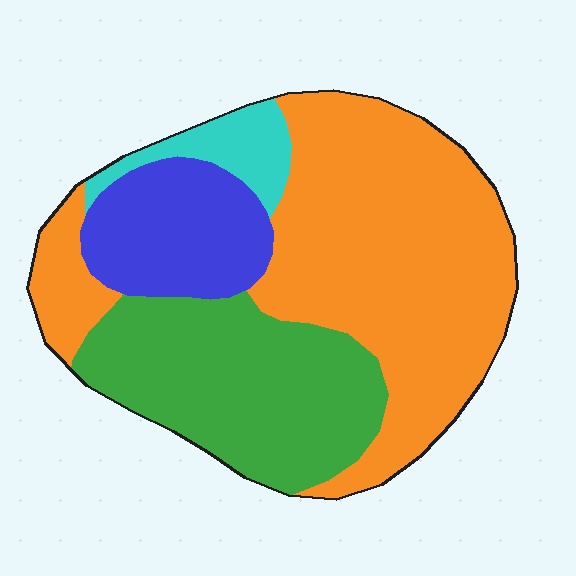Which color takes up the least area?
Cyan, at roughly 5%.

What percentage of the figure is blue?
Blue takes up about one sixth (1/6) of the figure.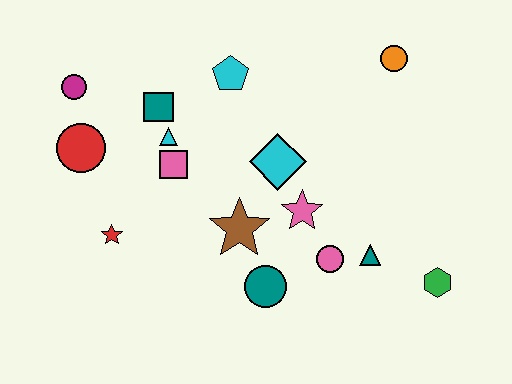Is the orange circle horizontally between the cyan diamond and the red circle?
No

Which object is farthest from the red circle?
The green hexagon is farthest from the red circle.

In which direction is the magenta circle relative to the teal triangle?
The magenta circle is to the left of the teal triangle.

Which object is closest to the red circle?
The magenta circle is closest to the red circle.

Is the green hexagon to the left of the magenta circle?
No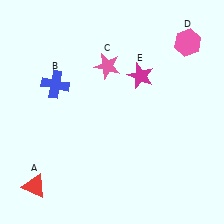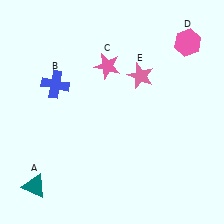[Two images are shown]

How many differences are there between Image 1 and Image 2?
There are 2 differences between the two images.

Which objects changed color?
A changed from red to teal. E changed from magenta to pink.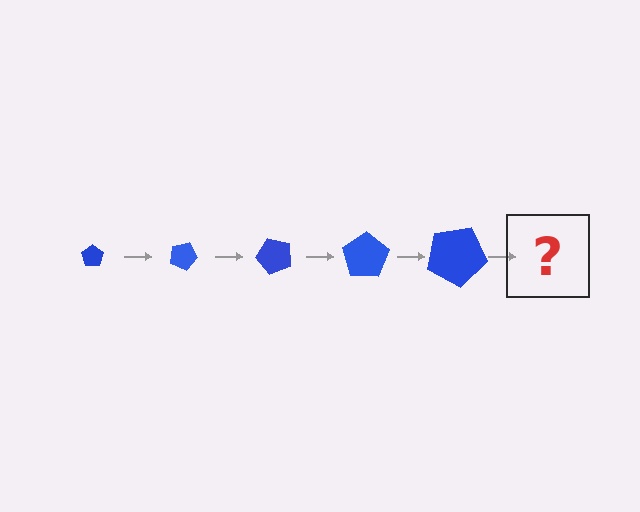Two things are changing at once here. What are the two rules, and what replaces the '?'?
The two rules are that the pentagon grows larger each step and it rotates 25 degrees each step. The '?' should be a pentagon, larger than the previous one and rotated 125 degrees from the start.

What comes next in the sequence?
The next element should be a pentagon, larger than the previous one and rotated 125 degrees from the start.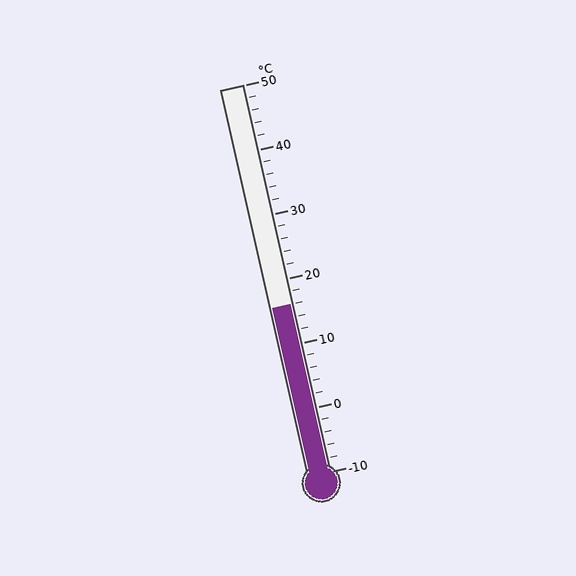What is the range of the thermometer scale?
The thermometer scale ranges from -10°C to 50°C.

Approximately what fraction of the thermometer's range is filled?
The thermometer is filled to approximately 45% of its range.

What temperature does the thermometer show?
The thermometer shows approximately 16°C.